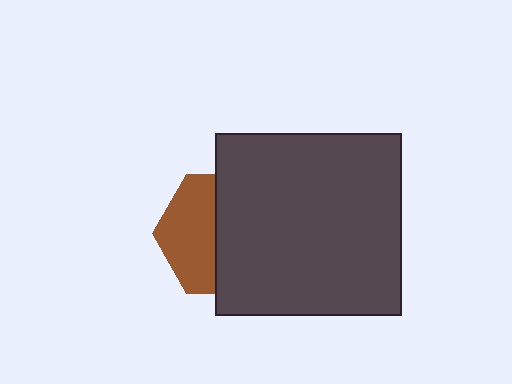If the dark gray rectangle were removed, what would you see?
You would see the complete brown hexagon.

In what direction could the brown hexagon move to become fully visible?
The brown hexagon could move left. That would shift it out from behind the dark gray rectangle entirely.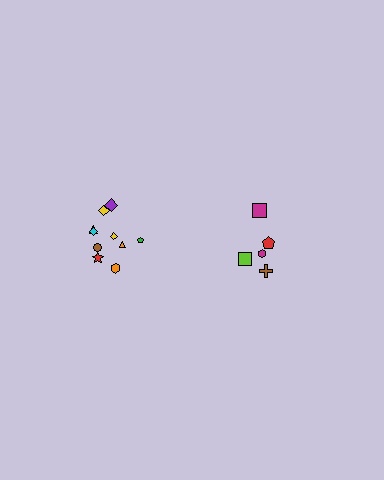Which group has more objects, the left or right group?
The left group.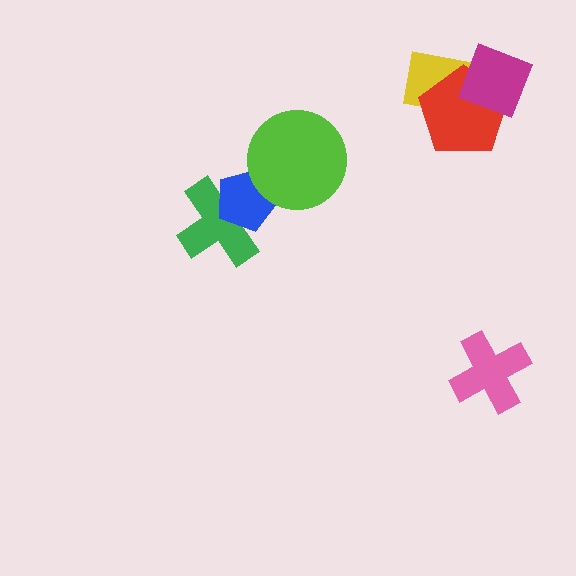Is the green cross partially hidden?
Yes, it is partially covered by another shape.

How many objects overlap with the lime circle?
1 object overlaps with the lime circle.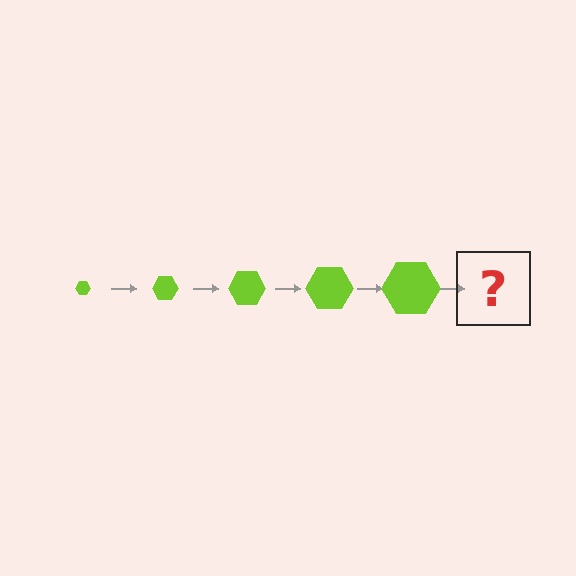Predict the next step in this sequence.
The next step is a lime hexagon, larger than the previous one.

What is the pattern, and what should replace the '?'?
The pattern is that the hexagon gets progressively larger each step. The '?' should be a lime hexagon, larger than the previous one.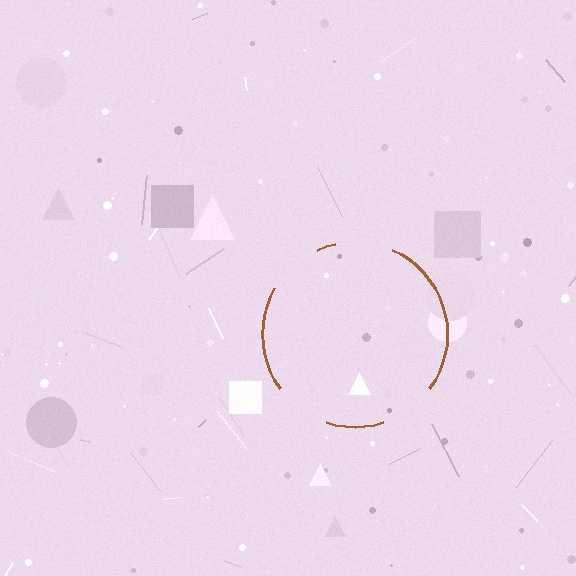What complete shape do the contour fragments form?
The contour fragments form a circle.